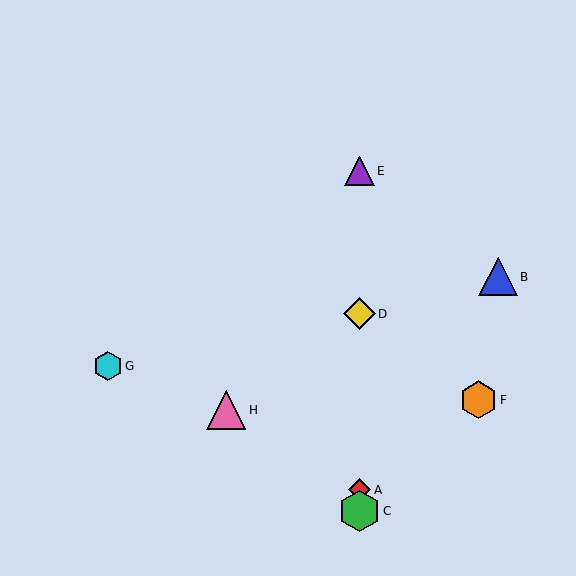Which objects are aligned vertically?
Objects A, C, D, E are aligned vertically.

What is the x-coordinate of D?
Object D is at x≈359.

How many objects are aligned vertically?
4 objects (A, C, D, E) are aligned vertically.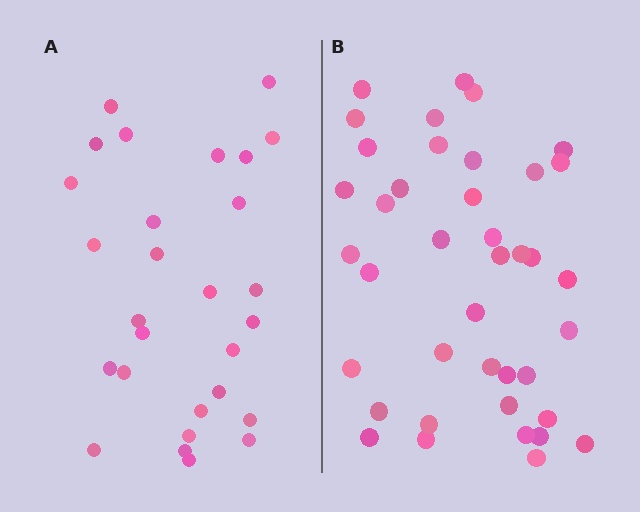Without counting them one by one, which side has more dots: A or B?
Region B (the right region) has more dots.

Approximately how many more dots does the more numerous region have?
Region B has roughly 12 or so more dots than region A.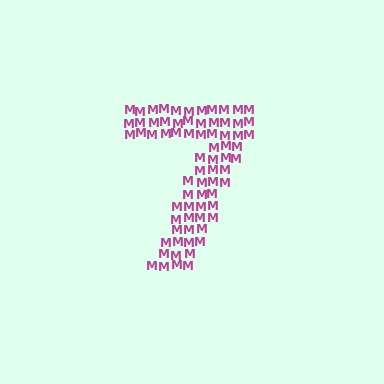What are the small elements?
The small elements are letter M's.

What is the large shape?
The large shape is the digit 7.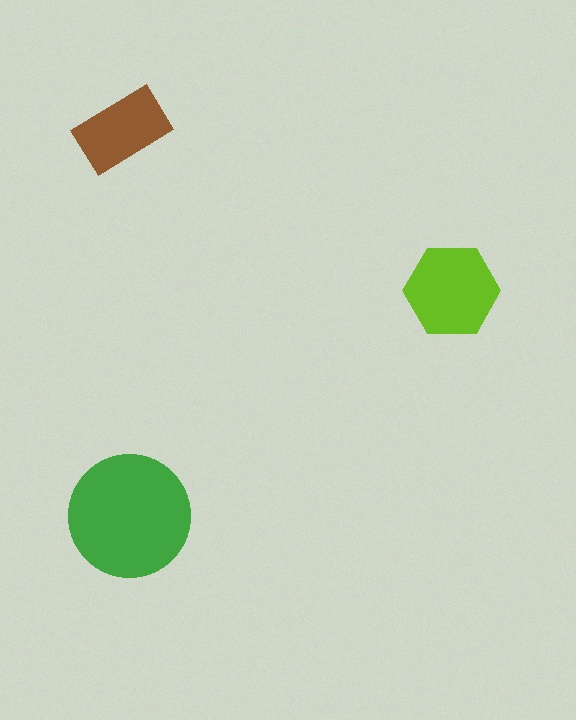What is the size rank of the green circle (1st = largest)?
1st.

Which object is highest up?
The brown rectangle is topmost.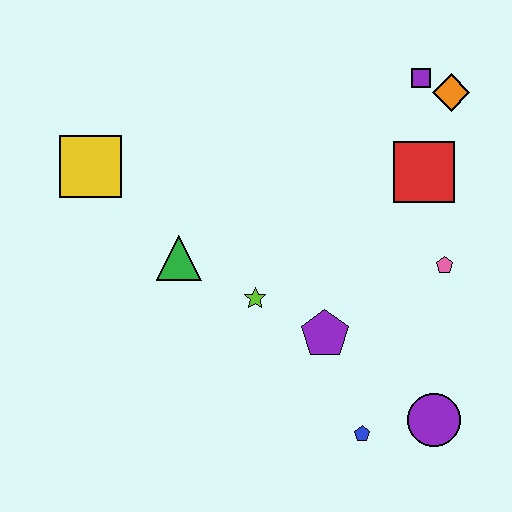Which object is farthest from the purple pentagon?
The yellow square is farthest from the purple pentagon.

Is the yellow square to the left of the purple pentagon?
Yes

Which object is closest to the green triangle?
The lime star is closest to the green triangle.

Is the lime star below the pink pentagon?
Yes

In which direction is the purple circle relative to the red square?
The purple circle is below the red square.